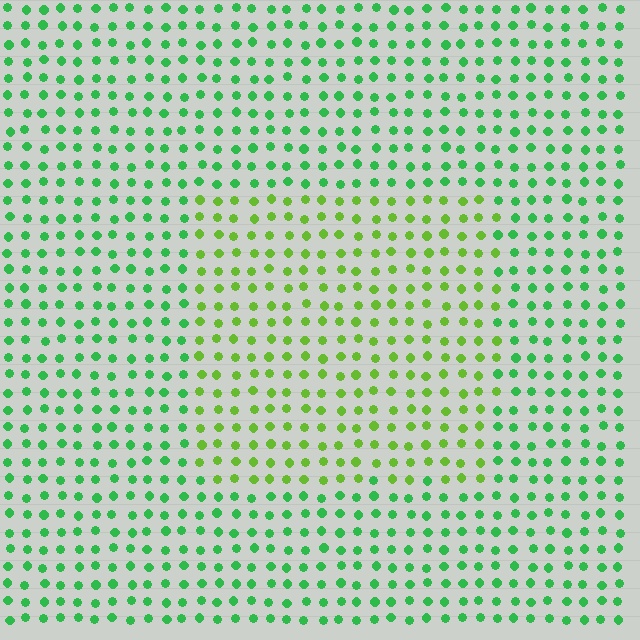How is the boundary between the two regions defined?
The boundary is defined purely by a slight shift in hue (about 36 degrees). Spacing, size, and orientation are identical on both sides.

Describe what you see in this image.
The image is filled with small green elements in a uniform arrangement. A rectangle-shaped region is visible where the elements are tinted to a slightly different hue, forming a subtle color boundary.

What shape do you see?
I see a rectangle.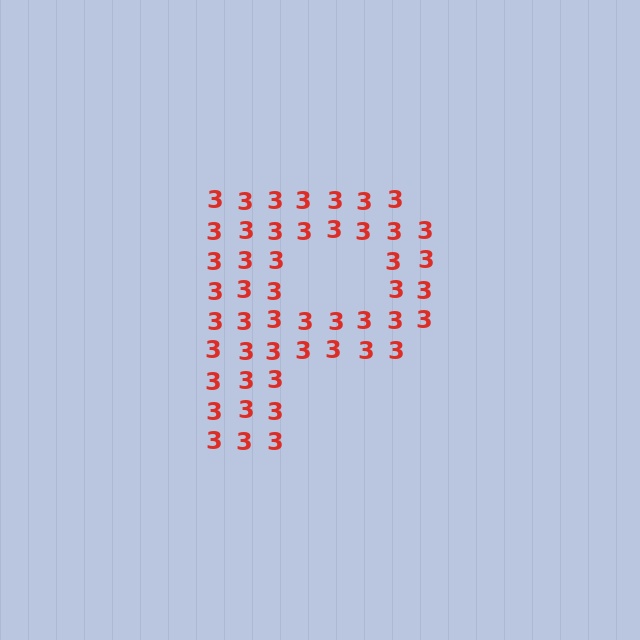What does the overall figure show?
The overall figure shows the letter P.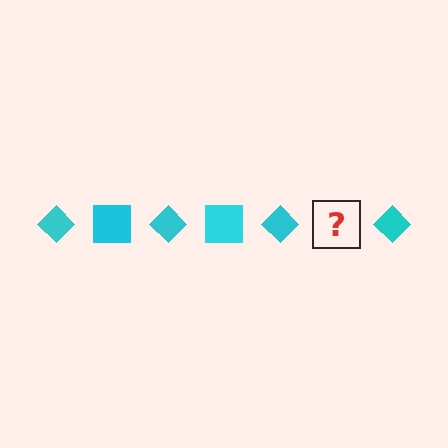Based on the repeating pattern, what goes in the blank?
The blank should be a cyan square.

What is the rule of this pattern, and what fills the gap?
The rule is that the pattern cycles through diamond, square shapes in cyan. The gap should be filled with a cyan square.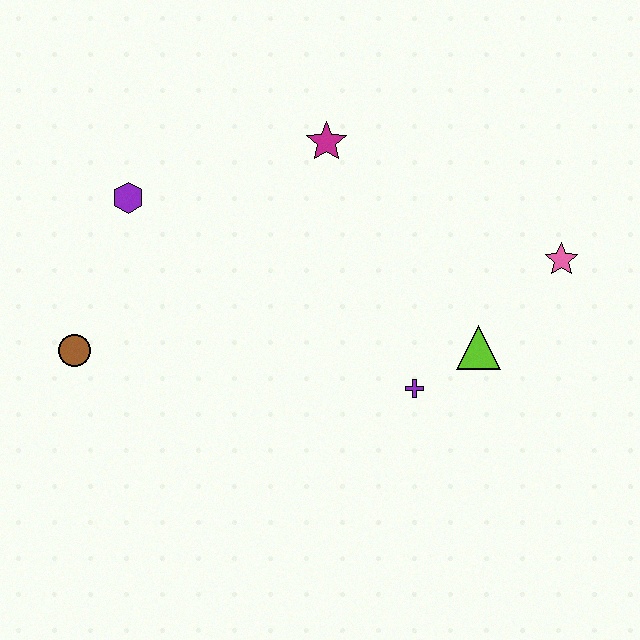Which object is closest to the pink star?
The lime triangle is closest to the pink star.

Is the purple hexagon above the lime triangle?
Yes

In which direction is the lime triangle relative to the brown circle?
The lime triangle is to the right of the brown circle.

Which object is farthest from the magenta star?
The brown circle is farthest from the magenta star.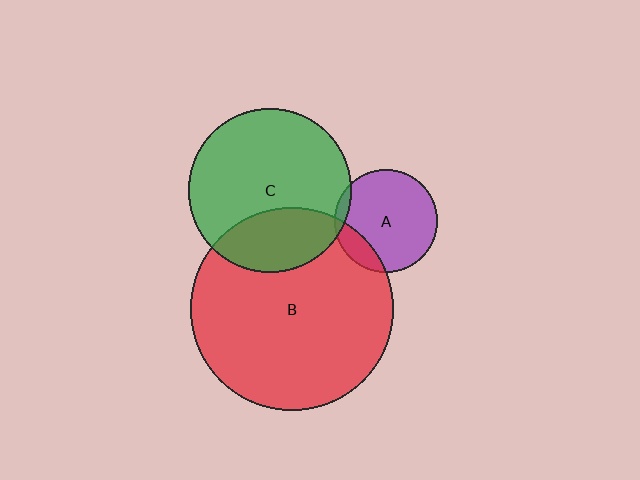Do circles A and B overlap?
Yes.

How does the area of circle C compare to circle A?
Approximately 2.5 times.